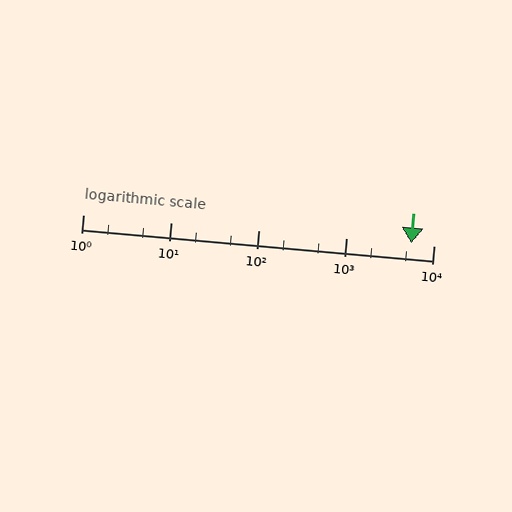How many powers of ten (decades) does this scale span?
The scale spans 4 decades, from 1 to 10000.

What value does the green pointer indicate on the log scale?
The pointer indicates approximately 5500.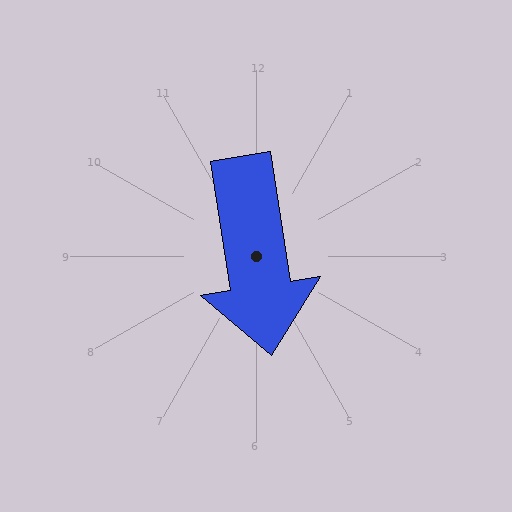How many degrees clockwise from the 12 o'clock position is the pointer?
Approximately 171 degrees.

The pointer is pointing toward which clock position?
Roughly 6 o'clock.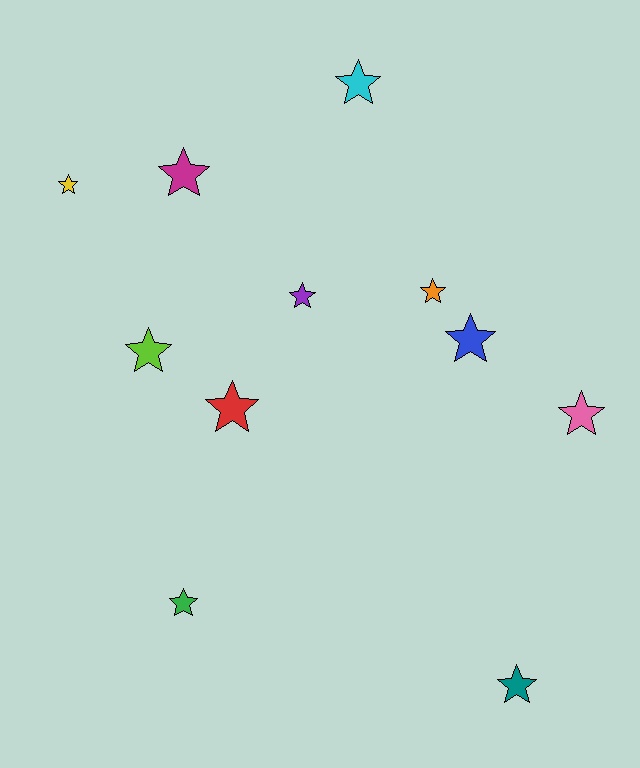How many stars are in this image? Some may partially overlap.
There are 11 stars.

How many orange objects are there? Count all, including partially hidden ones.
There is 1 orange object.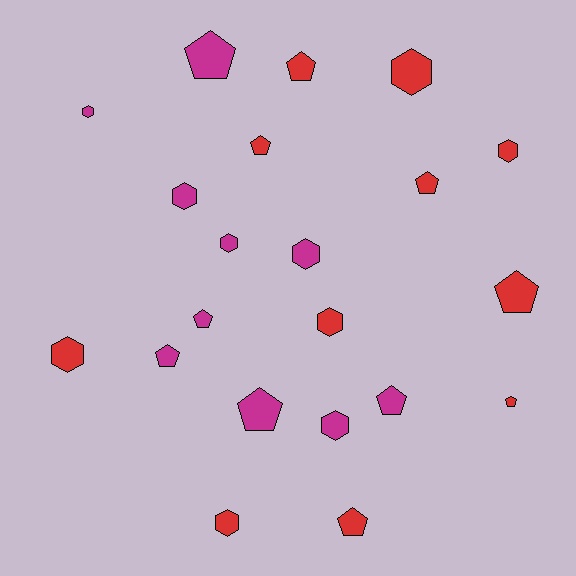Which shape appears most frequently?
Pentagon, with 11 objects.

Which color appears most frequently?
Red, with 11 objects.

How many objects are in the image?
There are 21 objects.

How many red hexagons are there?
There are 5 red hexagons.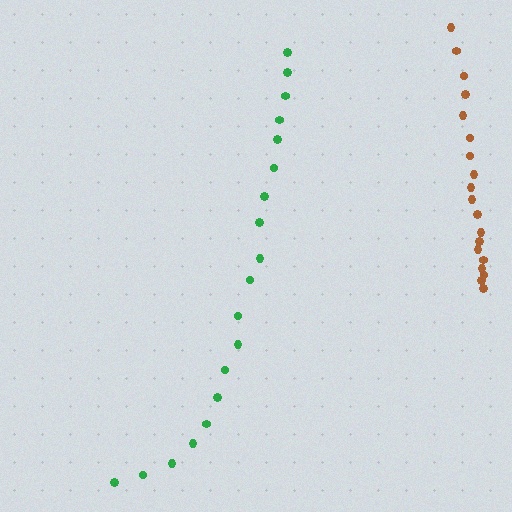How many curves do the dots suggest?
There are 2 distinct paths.